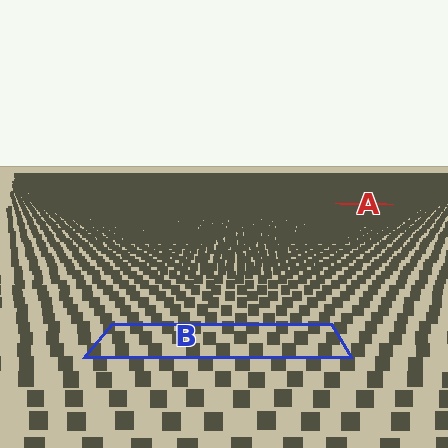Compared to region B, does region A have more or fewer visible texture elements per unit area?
Region A has more texture elements per unit area — they are packed more densely because it is farther away.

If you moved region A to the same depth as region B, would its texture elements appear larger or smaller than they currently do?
They would appear larger. At a closer depth, the same texture elements are projected at a bigger on-screen size.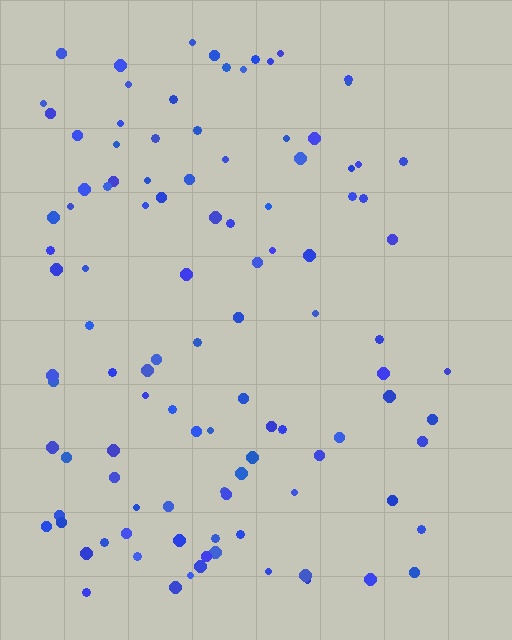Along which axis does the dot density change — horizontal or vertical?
Horizontal.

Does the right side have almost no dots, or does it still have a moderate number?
Still a moderate number, just noticeably fewer than the left.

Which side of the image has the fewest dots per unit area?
The right.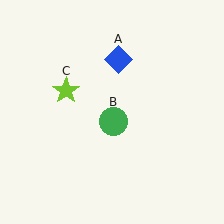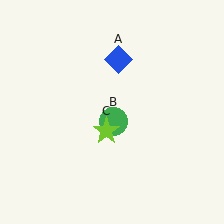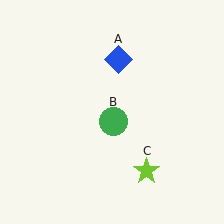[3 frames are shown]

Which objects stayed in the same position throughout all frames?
Blue diamond (object A) and green circle (object B) remained stationary.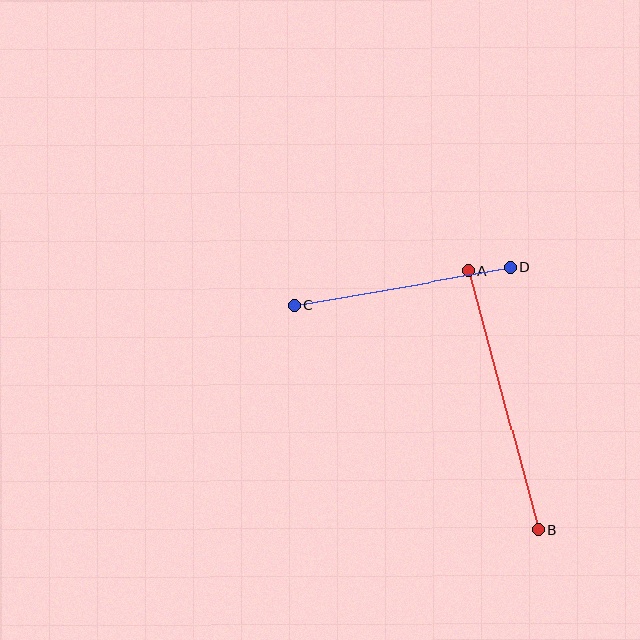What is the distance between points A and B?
The distance is approximately 268 pixels.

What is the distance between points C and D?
The distance is approximately 219 pixels.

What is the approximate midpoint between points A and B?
The midpoint is at approximately (503, 400) pixels.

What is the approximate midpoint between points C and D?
The midpoint is at approximately (402, 286) pixels.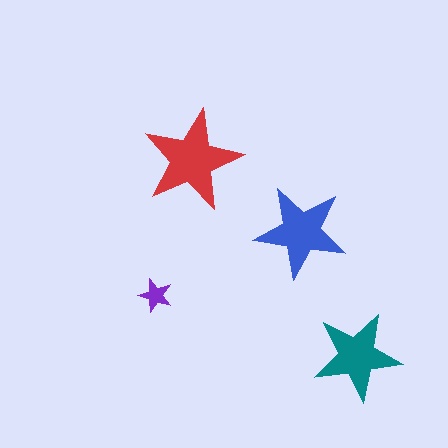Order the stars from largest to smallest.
the red one, the blue one, the teal one, the purple one.